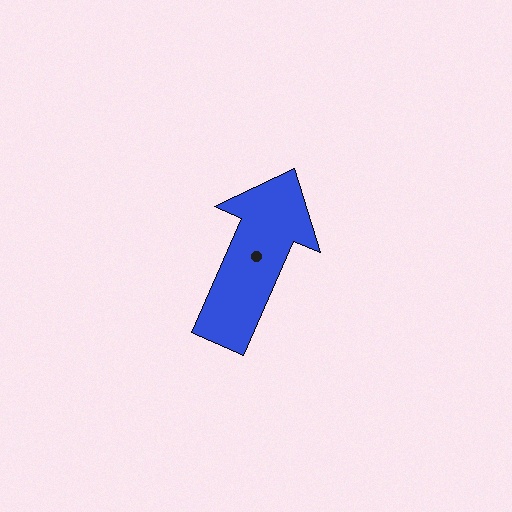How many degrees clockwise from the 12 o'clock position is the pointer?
Approximately 24 degrees.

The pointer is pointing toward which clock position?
Roughly 1 o'clock.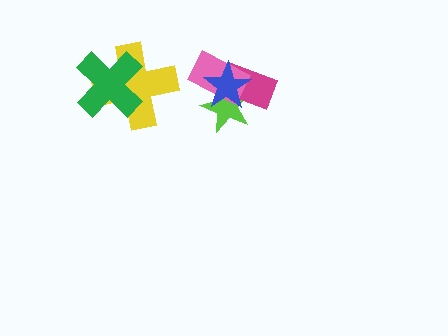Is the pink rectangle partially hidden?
Yes, it is partially covered by another shape.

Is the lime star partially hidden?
Yes, it is partially covered by another shape.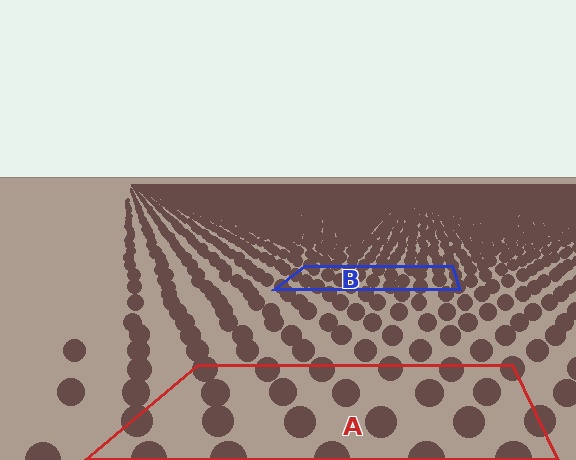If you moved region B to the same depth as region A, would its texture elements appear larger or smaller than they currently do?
They would appear larger. At a closer depth, the same texture elements are projected at a bigger on-screen size.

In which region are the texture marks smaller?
The texture marks are smaller in region B, because it is farther away.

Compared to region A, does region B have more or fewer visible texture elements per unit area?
Region B has more texture elements per unit area — they are packed more densely because it is farther away.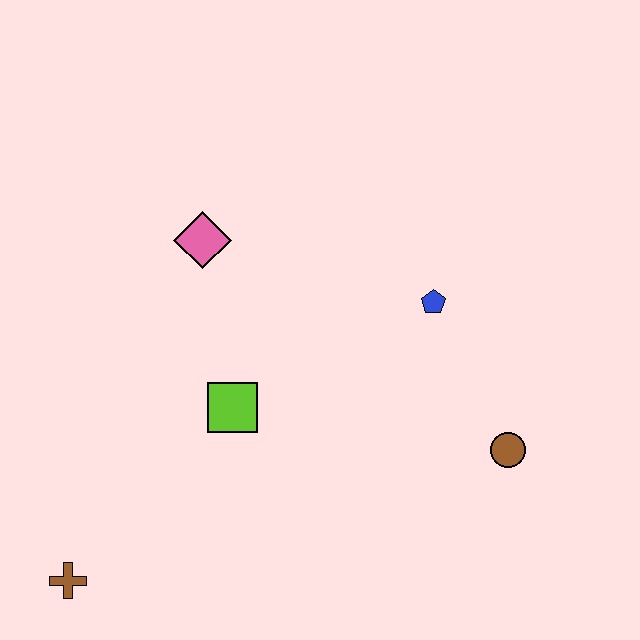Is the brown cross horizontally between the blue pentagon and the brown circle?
No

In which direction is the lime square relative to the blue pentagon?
The lime square is to the left of the blue pentagon.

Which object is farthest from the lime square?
The brown circle is farthest from the lime square.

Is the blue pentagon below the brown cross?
No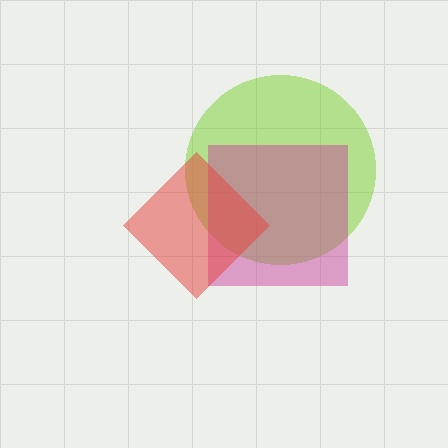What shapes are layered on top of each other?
The layered shapes are: a lime circle, a magenta square, a red diamond.